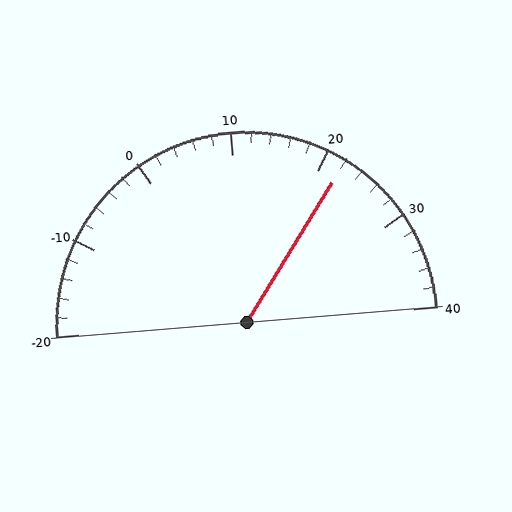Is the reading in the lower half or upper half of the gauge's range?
The reading is in the upper half of the range (-20 to 40).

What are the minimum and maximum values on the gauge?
The gauge ranges from -20 to 40.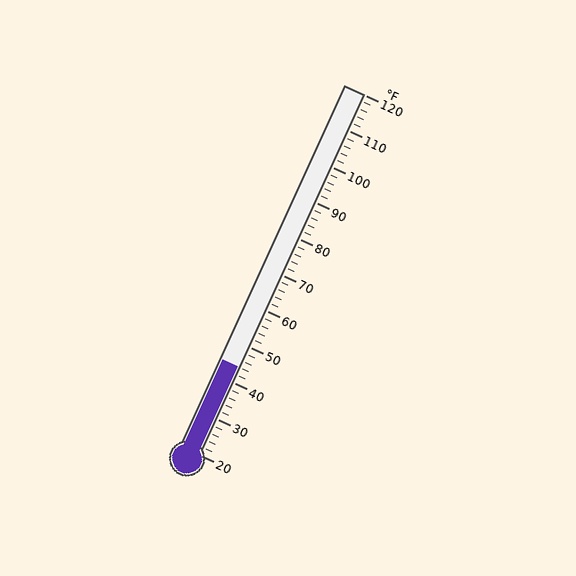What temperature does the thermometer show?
The thermometer shows approximately 44°F.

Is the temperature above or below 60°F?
The temperature is below 60°F.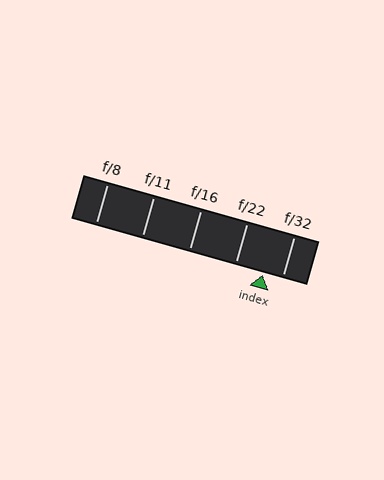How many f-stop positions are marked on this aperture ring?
There are 5 f-stop positions marked.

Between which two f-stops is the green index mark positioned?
The index mark is between f/22 and f/32.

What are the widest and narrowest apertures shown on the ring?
The widest aperture shown is f/8 and the narrowest is f/32.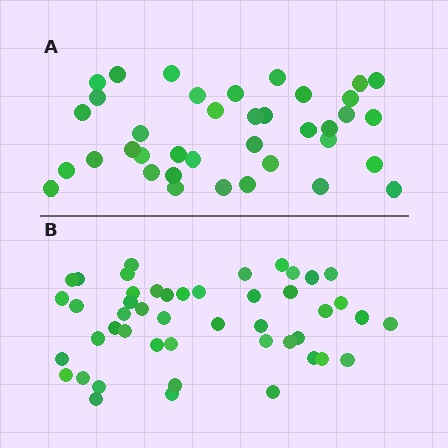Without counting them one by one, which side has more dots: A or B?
Region B (the bottom region) has more dots.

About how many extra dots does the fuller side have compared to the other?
Region B has roughly 8 or so more dots than region A.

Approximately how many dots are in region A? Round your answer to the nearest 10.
About 40 dots. (The exact count is 38, which rounds to 40.)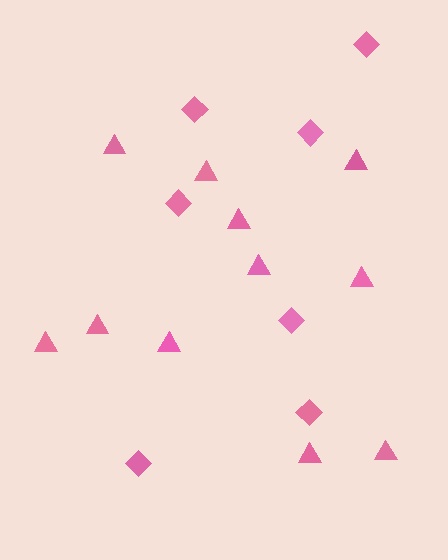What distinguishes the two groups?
There are 2 groups: one group of triangles (11) and one group of diamonds (7).